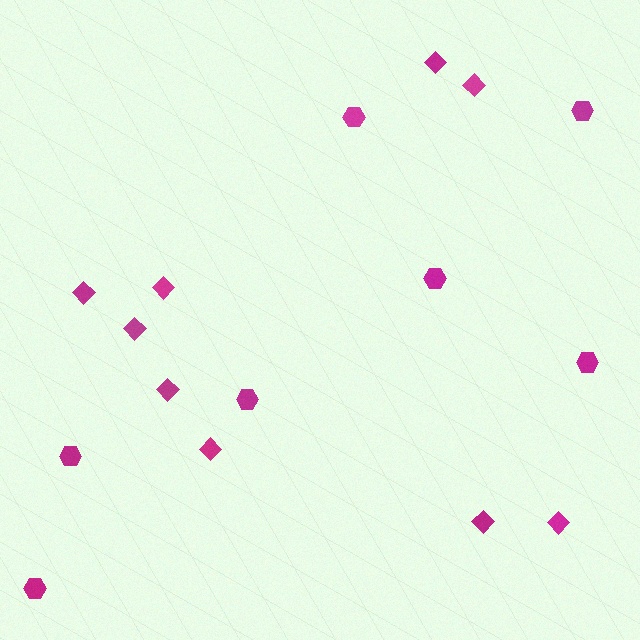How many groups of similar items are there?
There are 2 groups: one group of hexagons (7) and one group of diamonds (9).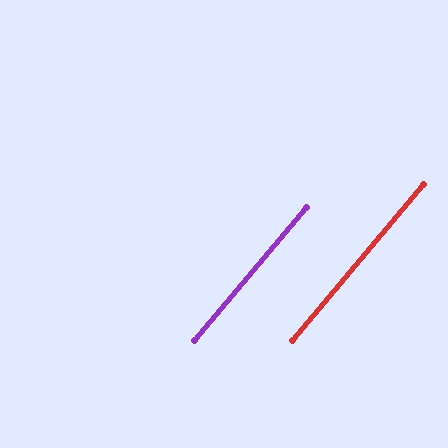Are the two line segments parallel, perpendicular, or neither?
Parallel — their directions differ by only 0.3°.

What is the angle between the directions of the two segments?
Approximately 0 degrees.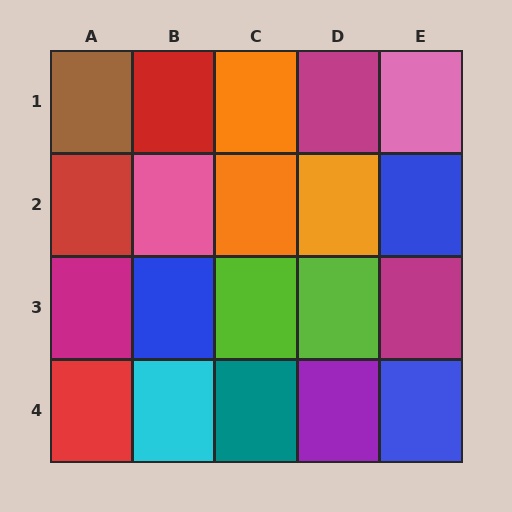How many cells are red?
3 cells are red.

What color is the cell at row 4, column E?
Blue.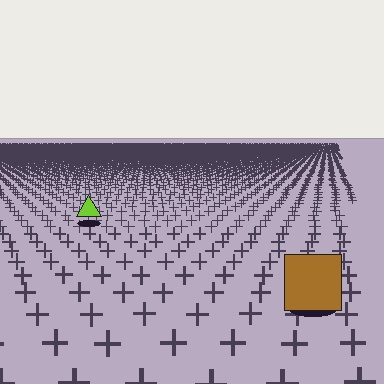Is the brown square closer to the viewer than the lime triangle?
Yes. The brown square is closer — you can tell from the texture gradient: the ground texture is coarser near it.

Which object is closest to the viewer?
The brown square is closest. The texture marks near it are larger and more spread out.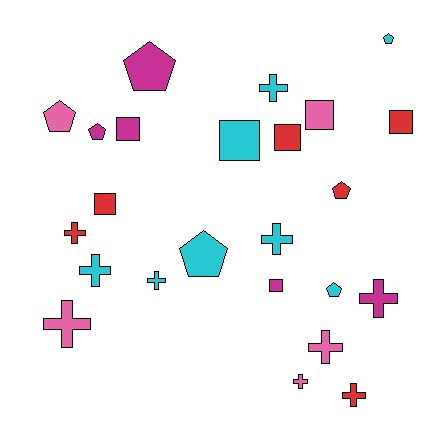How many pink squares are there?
There is 1 pink square.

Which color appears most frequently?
Cyan, with 8 objects.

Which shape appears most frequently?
Cross, with 10 objects.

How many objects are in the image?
There are 24 objects.